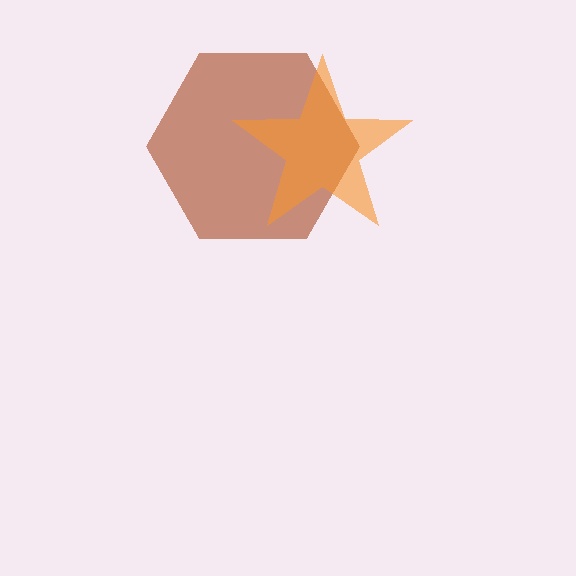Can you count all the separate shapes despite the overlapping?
Yes, there are 2 separate shapes.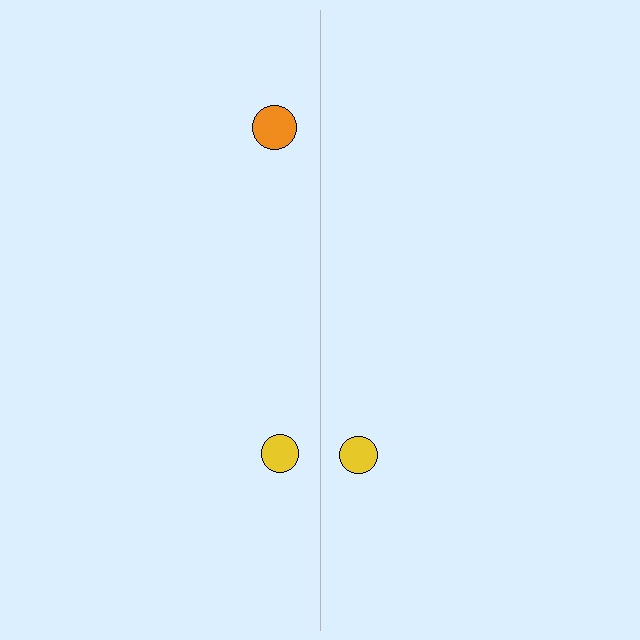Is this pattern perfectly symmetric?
No, the pattern is not perfectly symmetric. A orange circle is missing from the right side.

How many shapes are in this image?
There are 3 shapes in this image.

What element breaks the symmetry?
A orange circle is missing from the right side.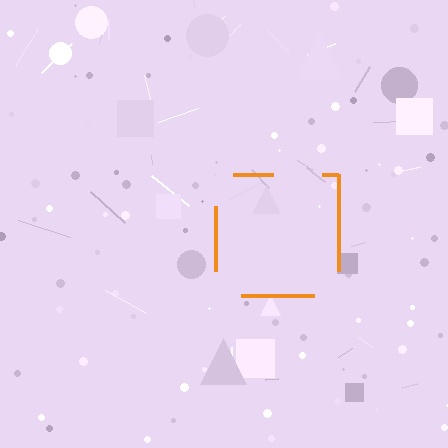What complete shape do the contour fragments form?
The contour fragments form a square.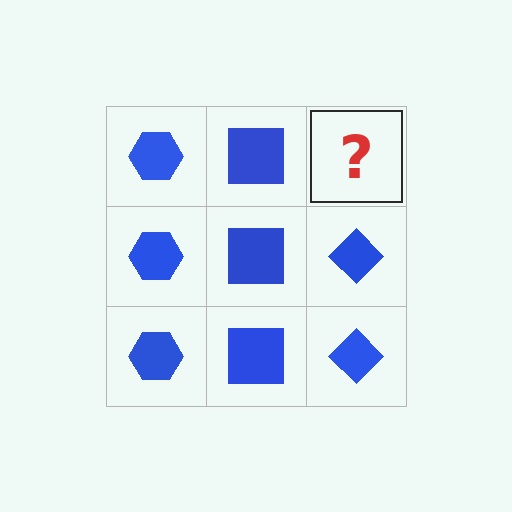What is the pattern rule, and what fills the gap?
The rule is that each column has a consistent shape. The gap should be filled with a blue diamond.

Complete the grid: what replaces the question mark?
The question mark should be replaced with a blue diamond.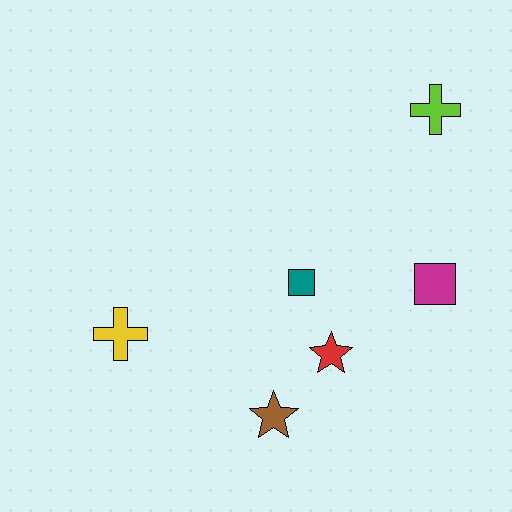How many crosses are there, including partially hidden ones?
There are 2 crosses.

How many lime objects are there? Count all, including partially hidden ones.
There is 1 lime object.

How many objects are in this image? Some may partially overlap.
There are 6 objects.